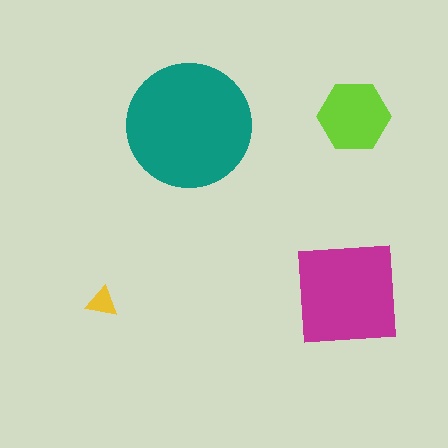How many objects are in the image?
There are 4 objects in the image.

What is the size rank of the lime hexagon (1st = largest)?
3rd.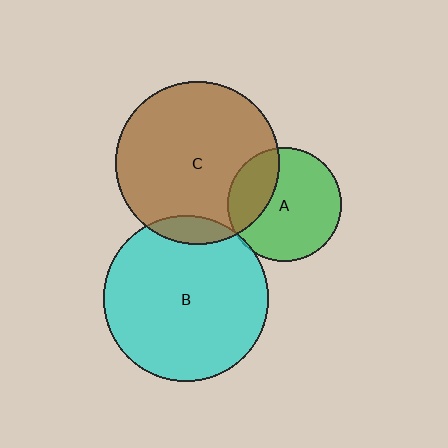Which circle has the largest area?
Circle B (cyan).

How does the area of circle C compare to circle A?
Approximately 2.1 times.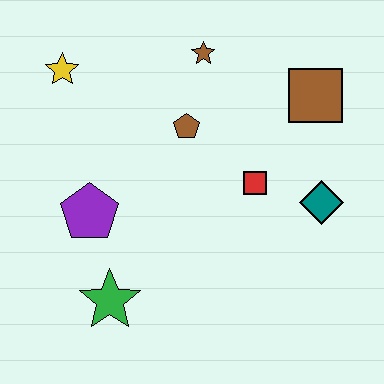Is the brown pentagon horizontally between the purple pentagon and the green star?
No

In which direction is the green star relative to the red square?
The green star is to the left of the red square.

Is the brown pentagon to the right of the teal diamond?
No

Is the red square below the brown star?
Yes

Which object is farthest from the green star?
The brown square is farthest from the green star.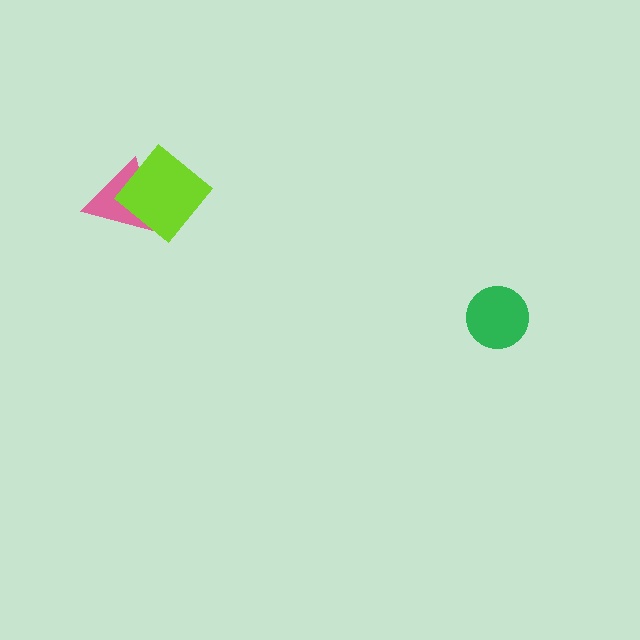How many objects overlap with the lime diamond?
1 object overlaps with the lime diamond.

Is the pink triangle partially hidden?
Yes, it is partially covered by another shape.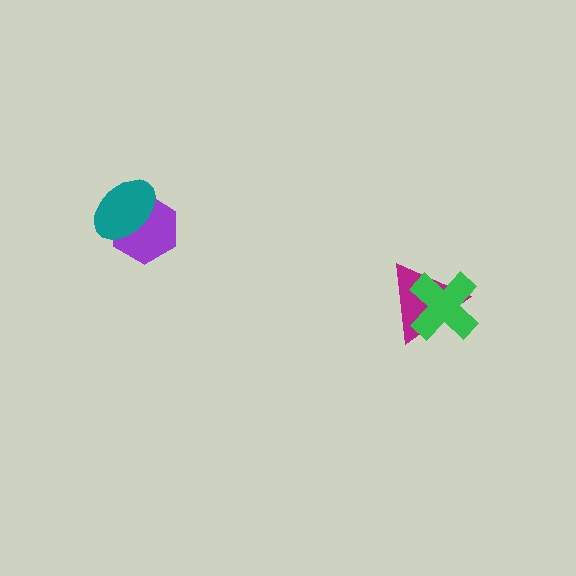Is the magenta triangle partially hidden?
Yes, it is partially covered by another shape.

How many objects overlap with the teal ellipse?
1 object overlaps with the teal ellipse.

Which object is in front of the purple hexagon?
The teal ellipse is in front of the purple hexagon.